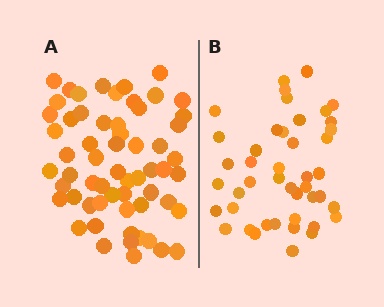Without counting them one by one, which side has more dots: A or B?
Region A (the left region) has more dots.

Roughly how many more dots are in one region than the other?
Region A has approximately 15 more dots than region B.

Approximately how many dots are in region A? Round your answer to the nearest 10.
About 60 dots.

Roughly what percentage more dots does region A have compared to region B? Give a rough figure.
About 35% more.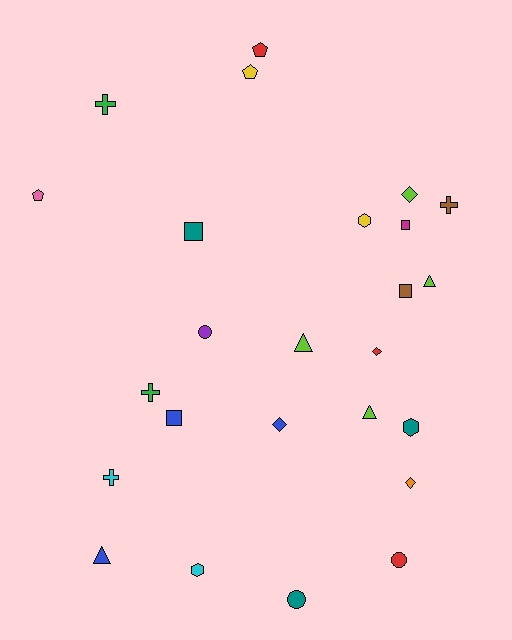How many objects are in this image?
There are 25 objects.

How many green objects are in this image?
There are 2 green objects.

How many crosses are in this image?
There are 4 crosses.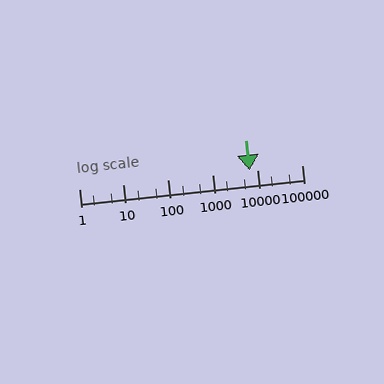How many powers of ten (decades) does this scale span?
The scale spans 5 decades, from 1 to 100000.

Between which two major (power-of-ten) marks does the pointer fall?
The pointer is between 1000 and 10000.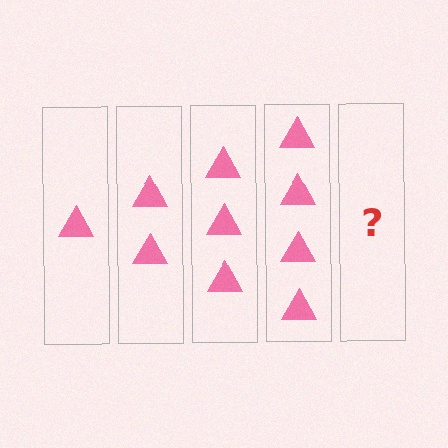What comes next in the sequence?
The next element should be 5 triangles.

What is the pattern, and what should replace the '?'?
The pattern is that each step adds one more triangle. The '?' should be 5 triangles.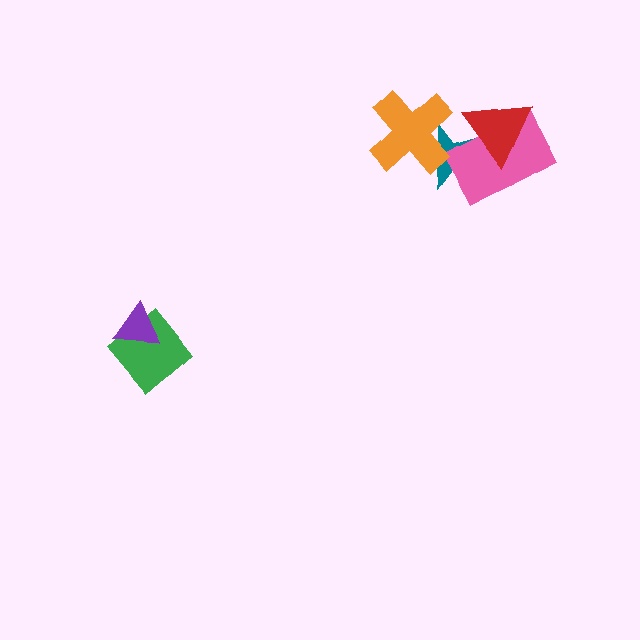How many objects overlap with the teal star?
3 objects overlap with the teal star.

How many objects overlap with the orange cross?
1 object overlaps with the orange cross.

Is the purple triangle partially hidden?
No, no other shape covers it.